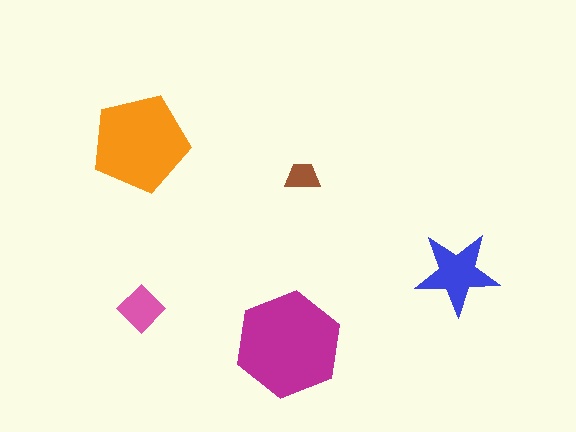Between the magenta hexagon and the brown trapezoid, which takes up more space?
The magenta hexagon.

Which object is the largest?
The magenta hexagon.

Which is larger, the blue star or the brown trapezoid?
The blue star.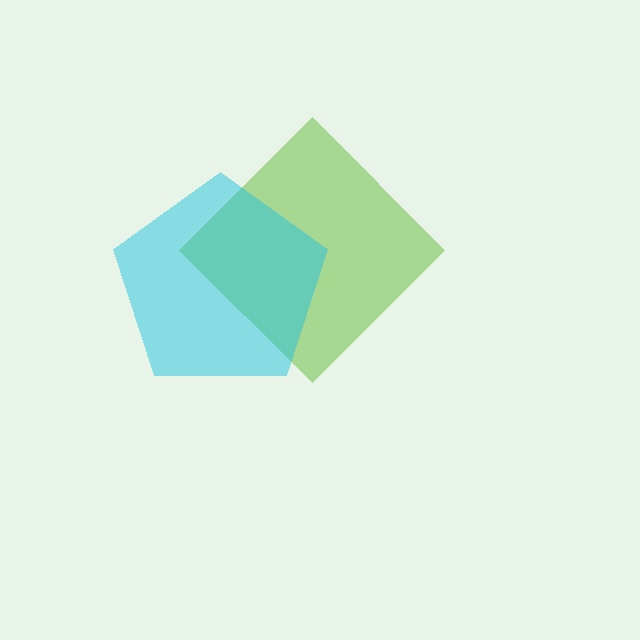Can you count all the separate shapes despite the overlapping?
Yes, there are 2 separate shapes.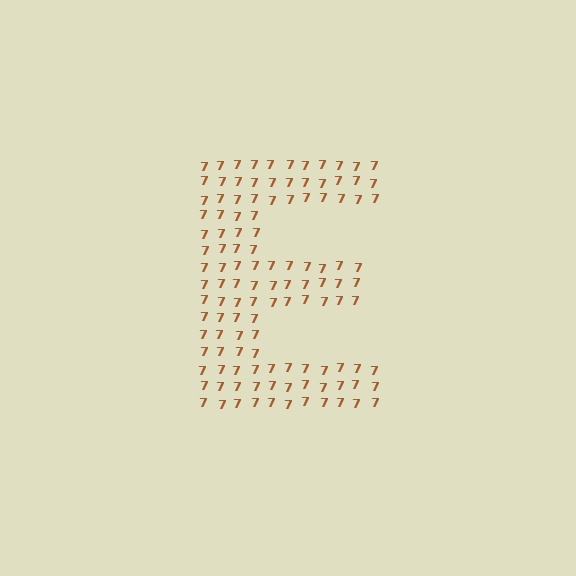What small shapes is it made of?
It is made of small digit 7's.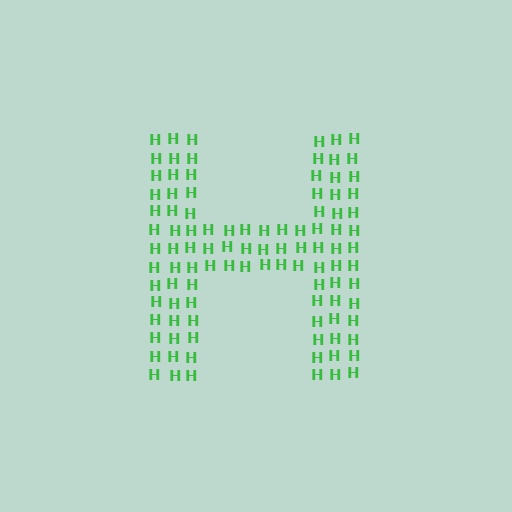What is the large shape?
The large shape is the letter H.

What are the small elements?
The small elements are letter H's.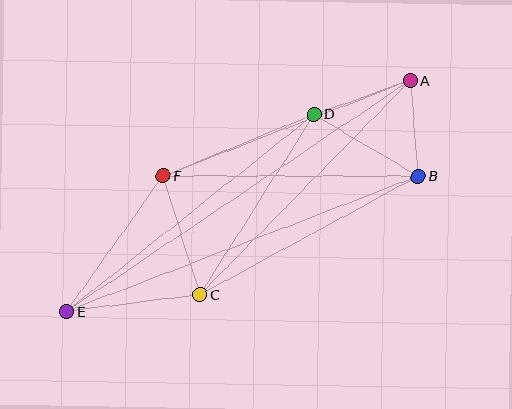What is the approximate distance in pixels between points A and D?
The distance between A and D is approximately 102 pixels.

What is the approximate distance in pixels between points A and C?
The distance between A and C is approximately 300 pixels.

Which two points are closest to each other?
Points A and B are closest to each other.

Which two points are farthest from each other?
Points A and E are farthest from each other.